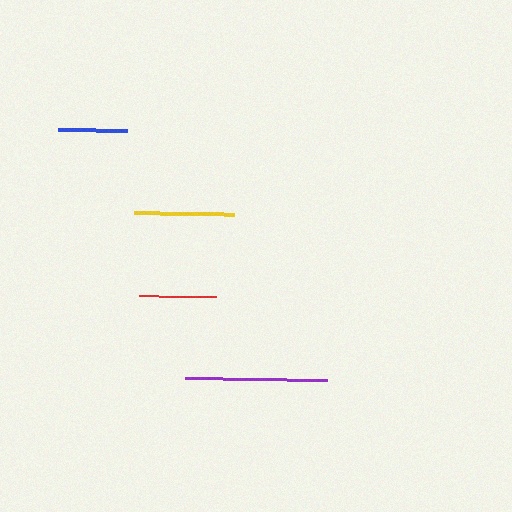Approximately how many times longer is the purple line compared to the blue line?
The purple line is approximately 2.1 times the length of the blue line.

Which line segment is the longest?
The purple line is the longest at approximately 142 pixels.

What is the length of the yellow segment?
The yellow segment is approximately 101 pixels long.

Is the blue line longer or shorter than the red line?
The red line is longer than the blue line.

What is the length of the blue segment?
The blue segment is approximately 69 pixels long.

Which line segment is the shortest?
The blue line is the shortest at approximately 69 pixels.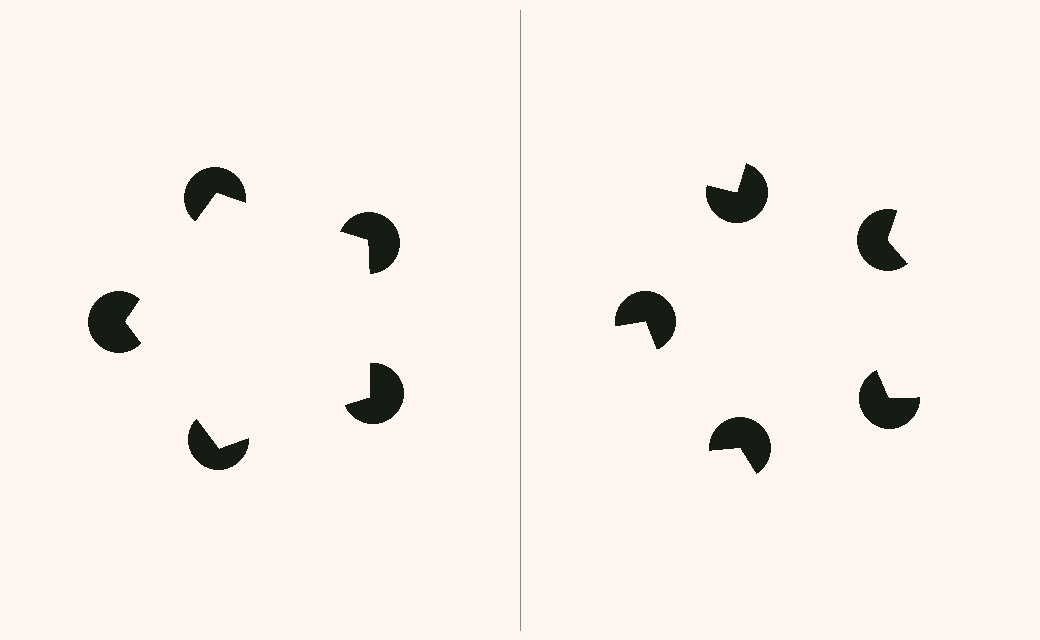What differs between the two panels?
The pac-man discs are positioned identically on both sides; only the wedge orientations differ. On the left they align to a pentagon; on the right they are misaligned.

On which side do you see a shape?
An illusory pentagon appears on the left side. On the right side the wedge cuts are rotated, so no coherent shape forms.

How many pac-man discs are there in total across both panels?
10 — 5 on each side.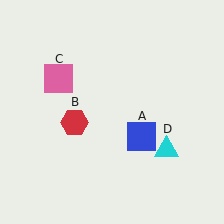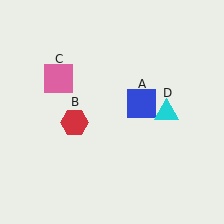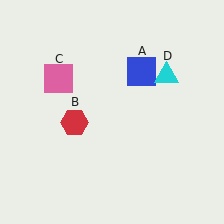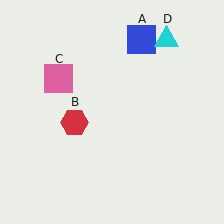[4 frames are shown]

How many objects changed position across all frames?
2 objects changed position: blue square (object A), cyan triangle (object D).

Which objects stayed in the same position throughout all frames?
Red hexagon (object B) and pink square (object C) remained stationary.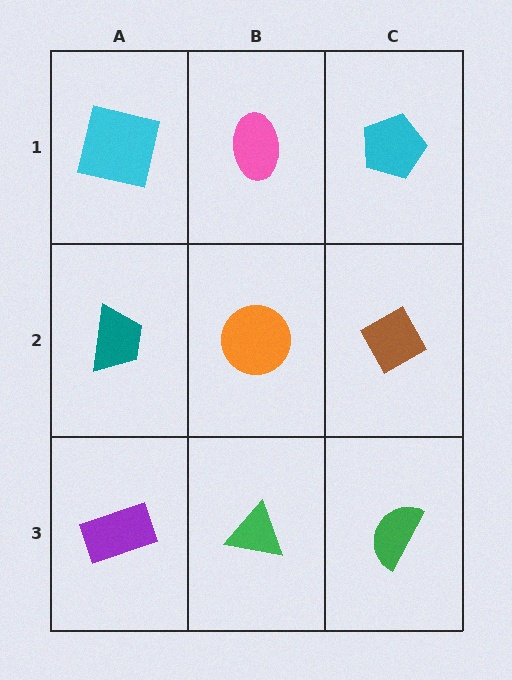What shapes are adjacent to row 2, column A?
A cyan square (row 1, column A), a purple rectangle (row 3, column A), an orange circle (row 2, column B).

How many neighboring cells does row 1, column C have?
2.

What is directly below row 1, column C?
A brown diamond.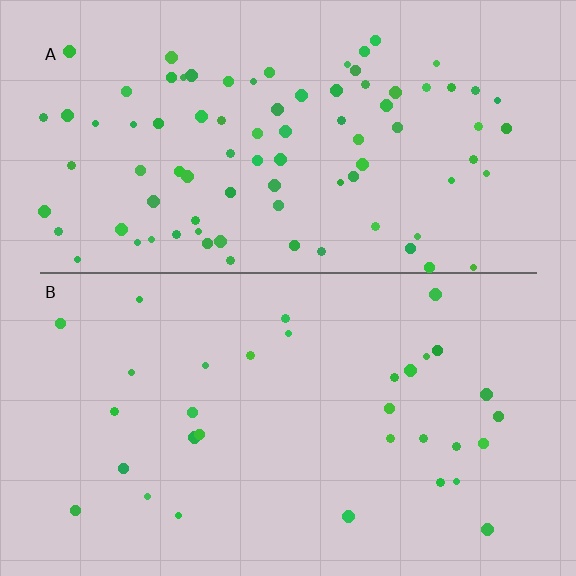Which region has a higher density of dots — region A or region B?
A (the top).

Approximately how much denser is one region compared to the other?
Approximately 2.7× — region A over region B.